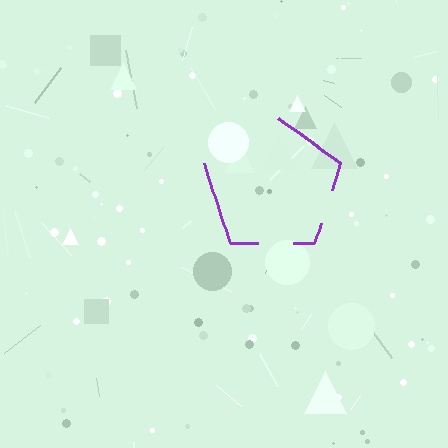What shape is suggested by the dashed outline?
The dashed outline suggests a pentagon.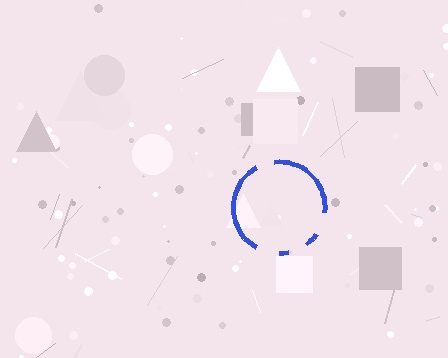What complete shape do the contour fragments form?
The contour fragments form a circle.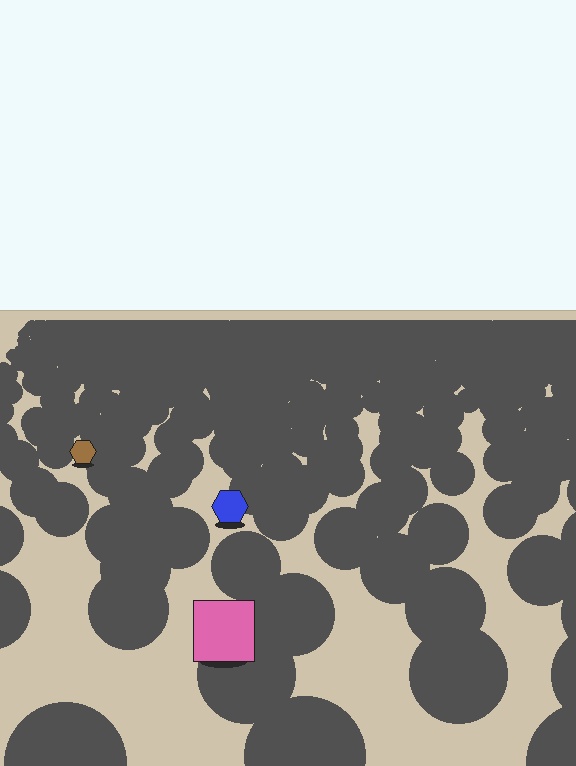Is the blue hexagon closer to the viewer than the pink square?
No. The pink square is closer — you can tell from the texture gradient: the ground texture is coarser near it.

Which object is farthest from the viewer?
The brown hexagon is farthest from the viewer. It appears smaller and the ground texture around it is denser.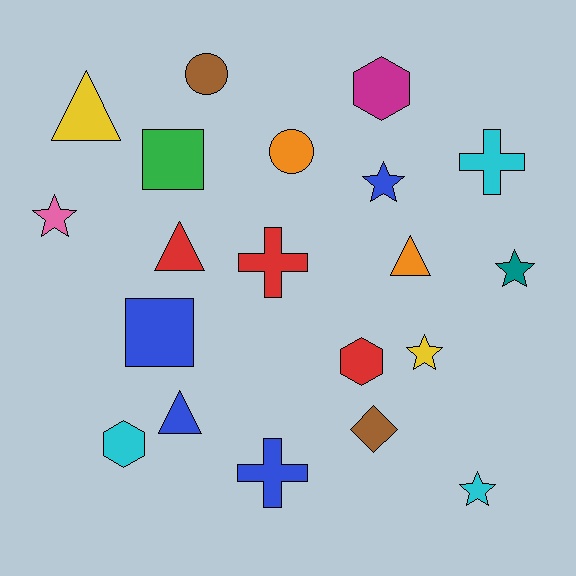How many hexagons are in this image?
There are 3 hexagons.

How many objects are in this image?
There are 20 objects.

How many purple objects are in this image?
There are no purple objects.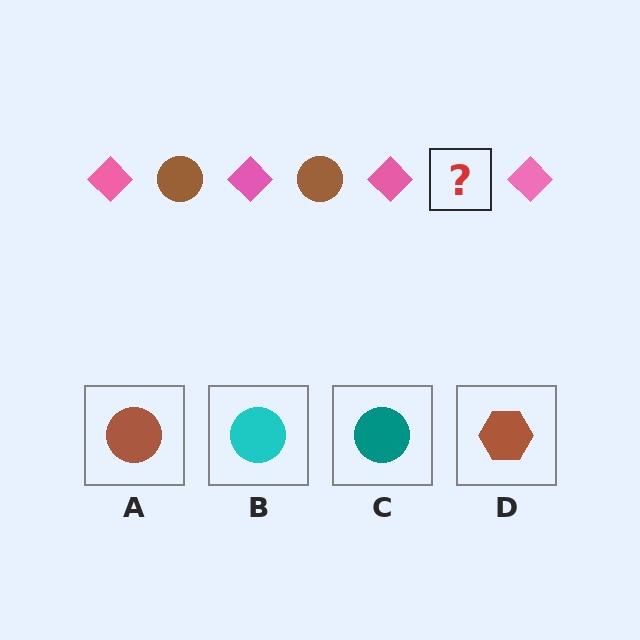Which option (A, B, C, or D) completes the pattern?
A.